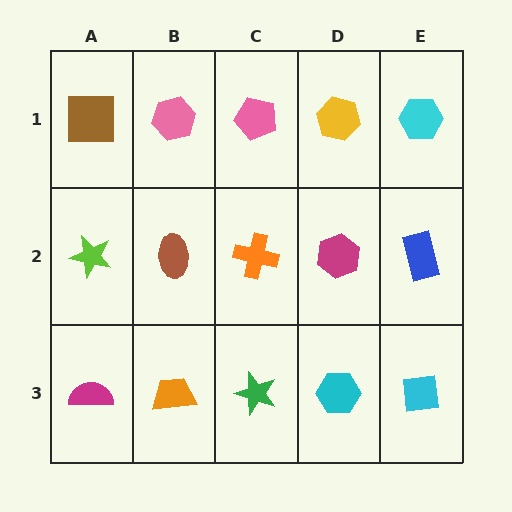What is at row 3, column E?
A cyan square.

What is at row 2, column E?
A blue rectangle.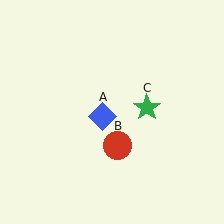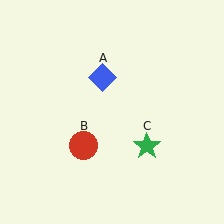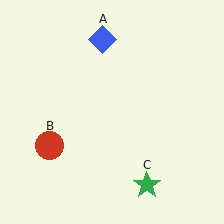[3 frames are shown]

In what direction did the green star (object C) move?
The green star (object C) moved down.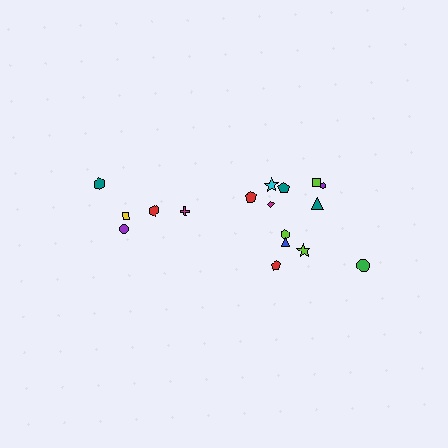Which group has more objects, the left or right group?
The right group.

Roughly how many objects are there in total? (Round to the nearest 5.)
Roughly 15 objects in total.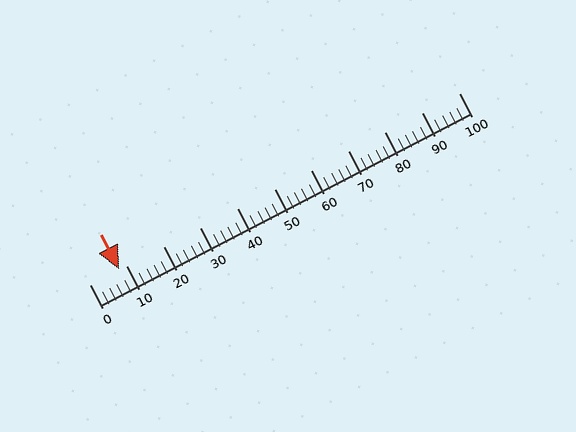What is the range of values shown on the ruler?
The ruler shows values from 0 to 100.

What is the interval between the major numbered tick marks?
The major tick marks are spaced 10 units apart.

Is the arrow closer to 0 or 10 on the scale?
The arrow is closer to 10.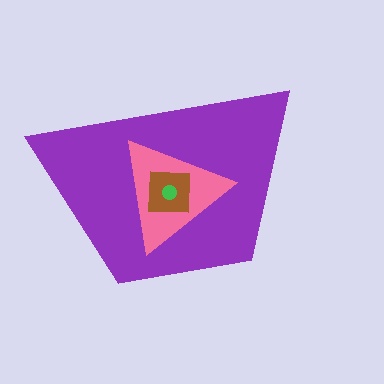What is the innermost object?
The green circle.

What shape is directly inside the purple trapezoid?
The pink triangle.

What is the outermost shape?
The purple trapezoid.